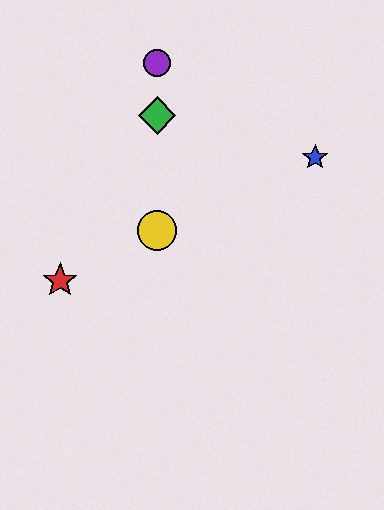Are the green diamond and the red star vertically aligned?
No, the green diamond is at x≈157 and the red star is at x≈60.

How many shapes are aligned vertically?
3 shapes (the green diamond, the yellow circle, the purple circle) are aligned vertically.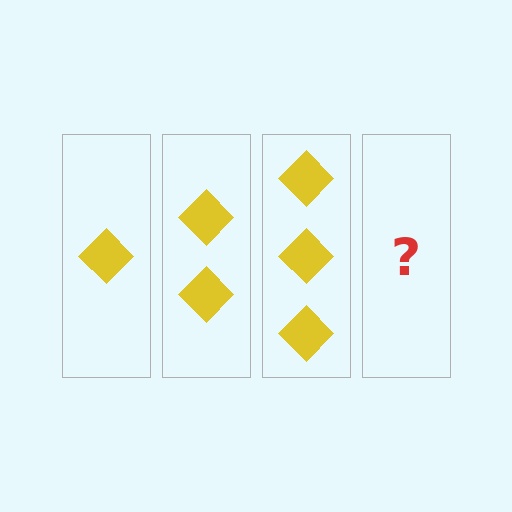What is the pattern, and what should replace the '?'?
The pattern is that each step adds one more diamond. The '?' should be 4 diamonds.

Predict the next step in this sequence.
The next step is 4 diamonds.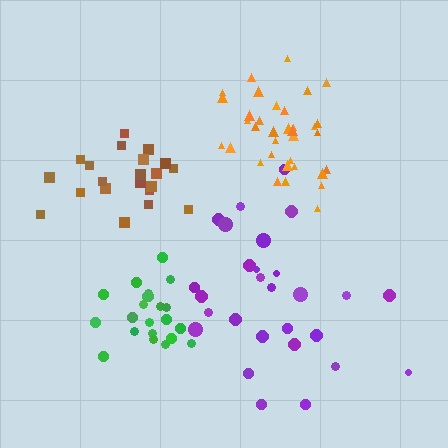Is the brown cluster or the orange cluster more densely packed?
Orange.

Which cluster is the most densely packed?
Orange.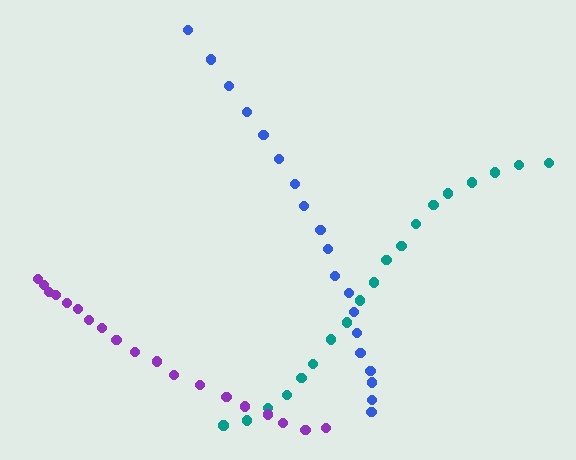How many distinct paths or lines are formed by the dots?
There are 3 distinct paths.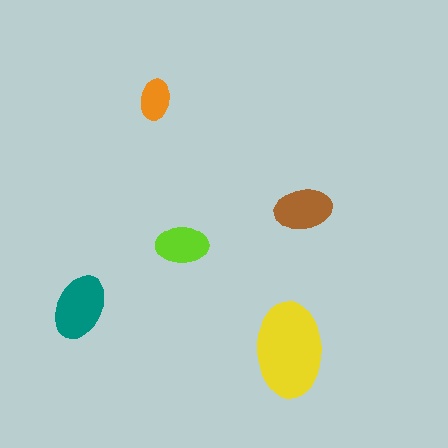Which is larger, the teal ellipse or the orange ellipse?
The teal one.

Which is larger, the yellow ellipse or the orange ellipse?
The yellow one.